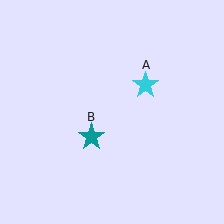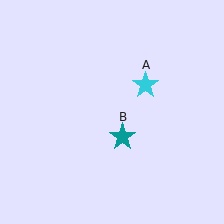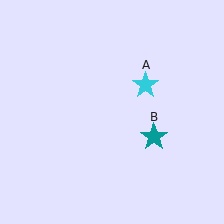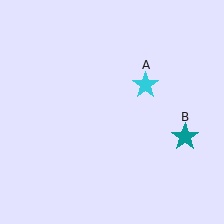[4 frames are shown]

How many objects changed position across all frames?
1 object changed position: teal star (object B).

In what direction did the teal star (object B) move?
The teal star (object B) moved right.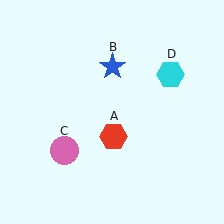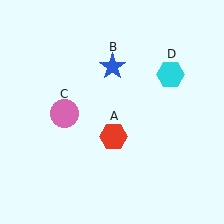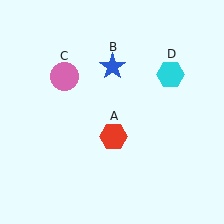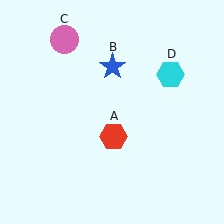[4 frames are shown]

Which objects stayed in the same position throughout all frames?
Red hexagon (object A) and blue star (object B) and cyan hexagon (object D) remained stationary.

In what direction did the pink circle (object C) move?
The pink circle (object C) moved up.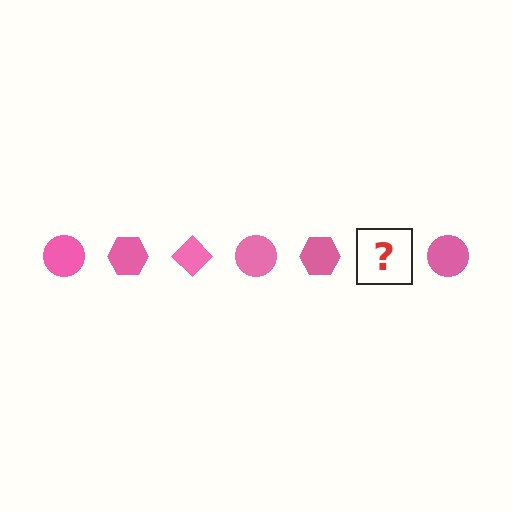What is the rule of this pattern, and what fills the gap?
The rule is that the pattern cycles through circle, hexagon, diamond shapes in pink. The gap should be filled with a pink diamond.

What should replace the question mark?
The question mark should be replaced with a pink diamond.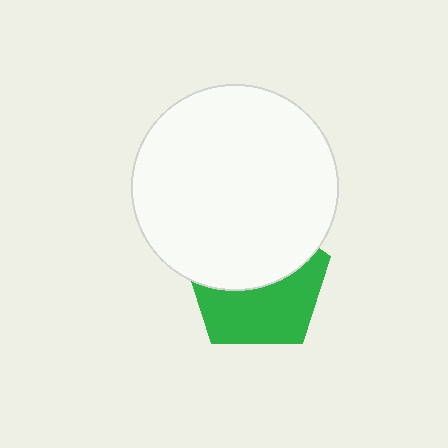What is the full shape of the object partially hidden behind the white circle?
The partially hidden object is a green pentagon.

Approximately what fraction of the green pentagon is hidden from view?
Roughly 50% of the green pentagon is hidden behind the white circle.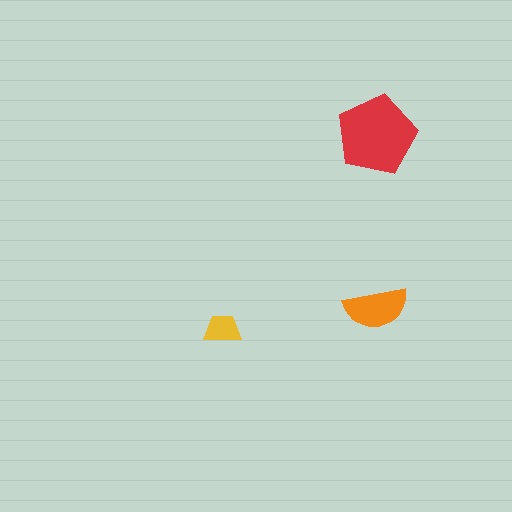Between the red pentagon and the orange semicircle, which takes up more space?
The red pentagon.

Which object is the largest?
The red pentagon.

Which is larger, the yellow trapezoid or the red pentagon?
The red pentagon.